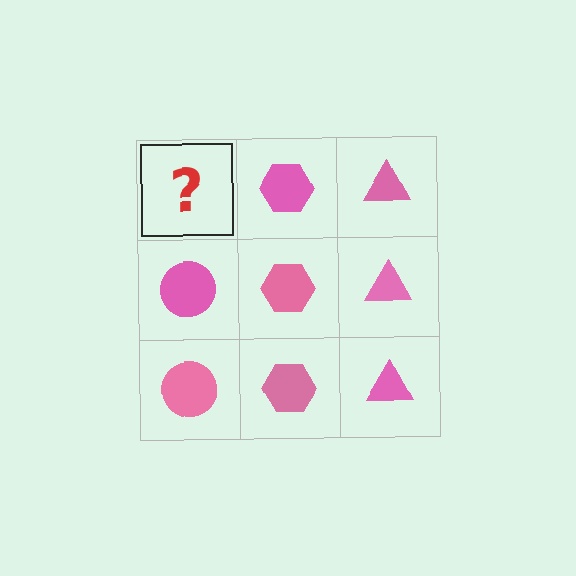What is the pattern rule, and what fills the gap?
The rule is that each column has a consistent shape. The gap should be filled with a pink circle.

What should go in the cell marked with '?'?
The missing cell should contain a pink circle.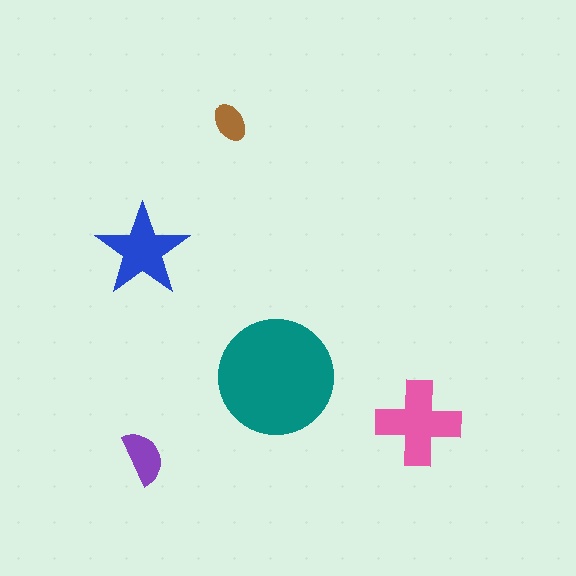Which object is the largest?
The teal circle.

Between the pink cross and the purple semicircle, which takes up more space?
The pink cross.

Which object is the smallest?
The brown ellipse.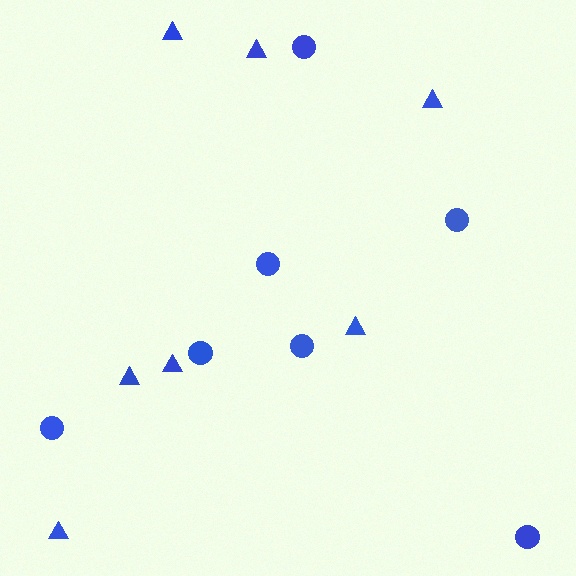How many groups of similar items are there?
There are 2 groups: one group of circles (7) and one group of triangles (7).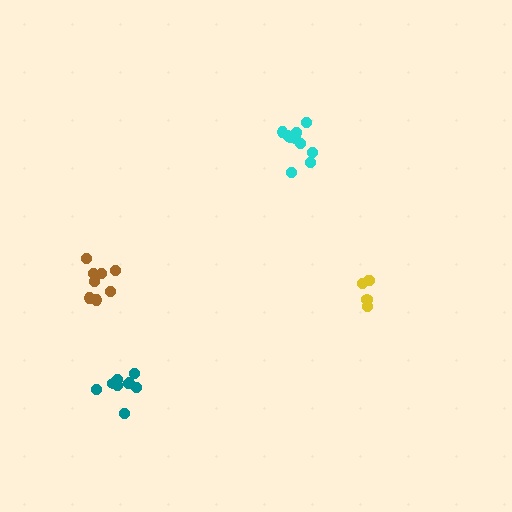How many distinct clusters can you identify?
There are 4 distinct clusters.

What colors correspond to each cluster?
The clusters are colored: cyan, yellow, teal, brown.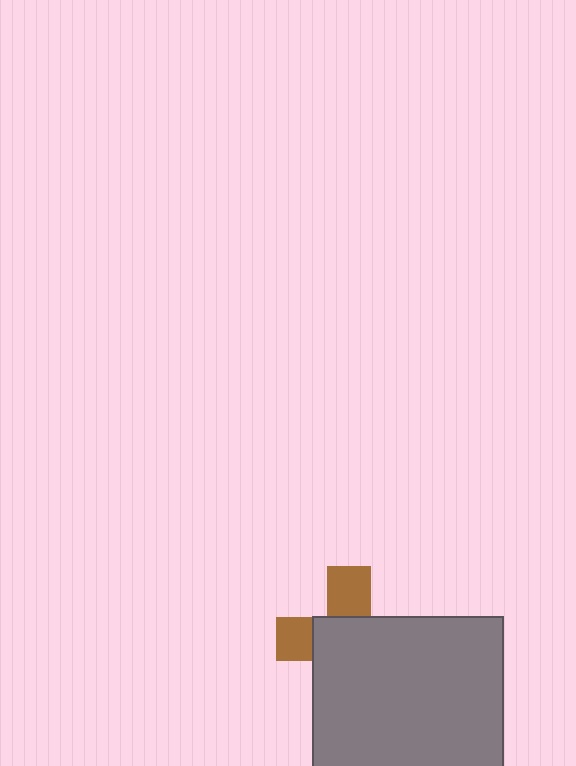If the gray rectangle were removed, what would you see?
You would see the complete brown cross.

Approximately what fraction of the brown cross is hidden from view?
Roughly 65% of the brown cross is hidden behind the gray rectangle.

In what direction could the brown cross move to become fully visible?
The brown cross could move toward the upper-left. That would shift it out from behind the gray rectangle entirely.